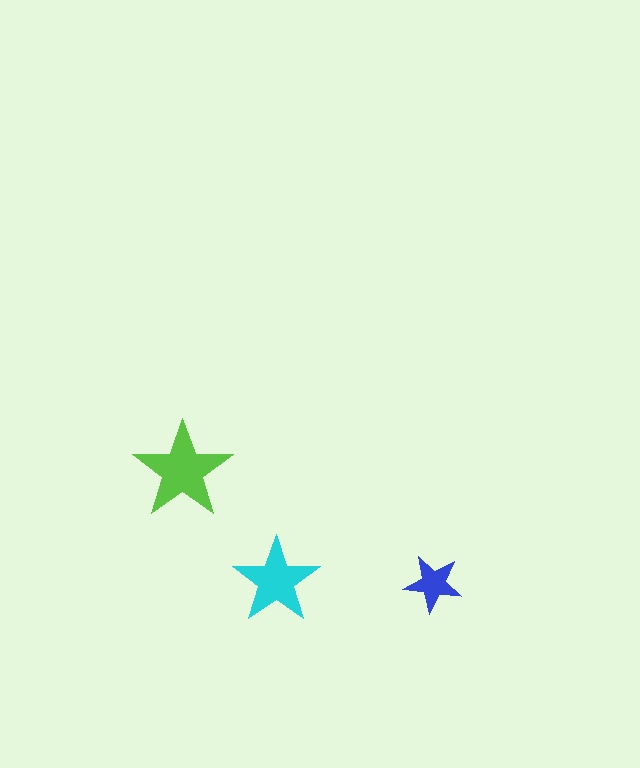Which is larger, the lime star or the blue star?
The lime one.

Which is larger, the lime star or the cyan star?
The lime one.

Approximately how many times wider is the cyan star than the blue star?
About 1.5 times wider.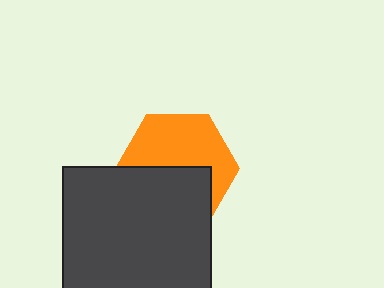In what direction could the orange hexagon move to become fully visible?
The orange hexagon could move up. That would shift it out from behind the dark gray square entirely.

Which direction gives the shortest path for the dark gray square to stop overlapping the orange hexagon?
Moving down gives the shortest separation.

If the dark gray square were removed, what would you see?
You would see the complete orange hexagon.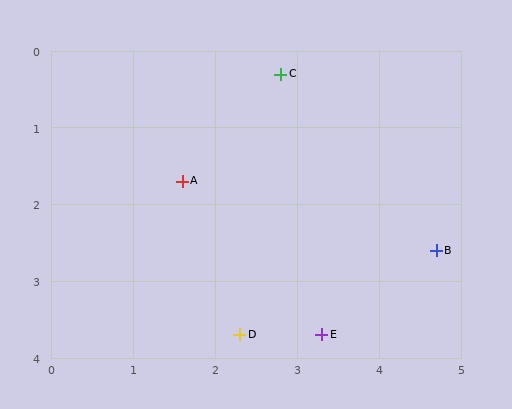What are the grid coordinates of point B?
Point B is at approximately (4.7, 2.6).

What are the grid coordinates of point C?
Point C is at approximately (2.8, 0.3).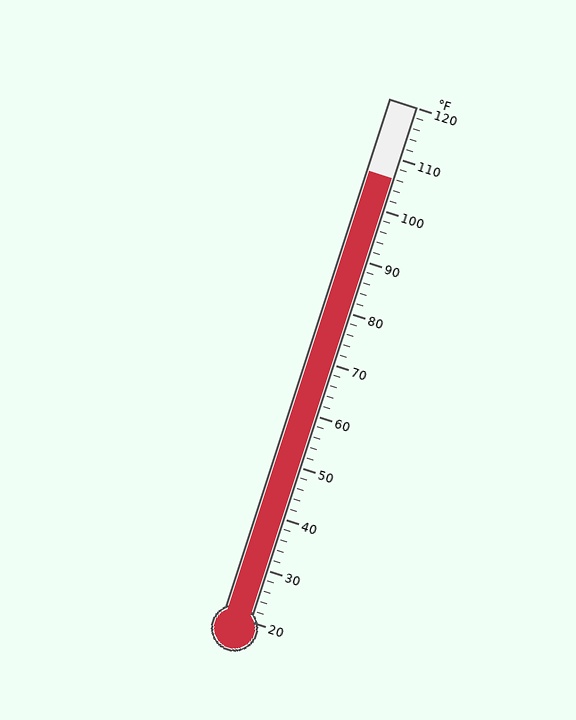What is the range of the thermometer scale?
The thermometer scale ranges from 20°F to 120°F.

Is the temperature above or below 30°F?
The temperature is above 30°F.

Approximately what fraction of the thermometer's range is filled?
The thermometer is filled to approximately 85% of its range.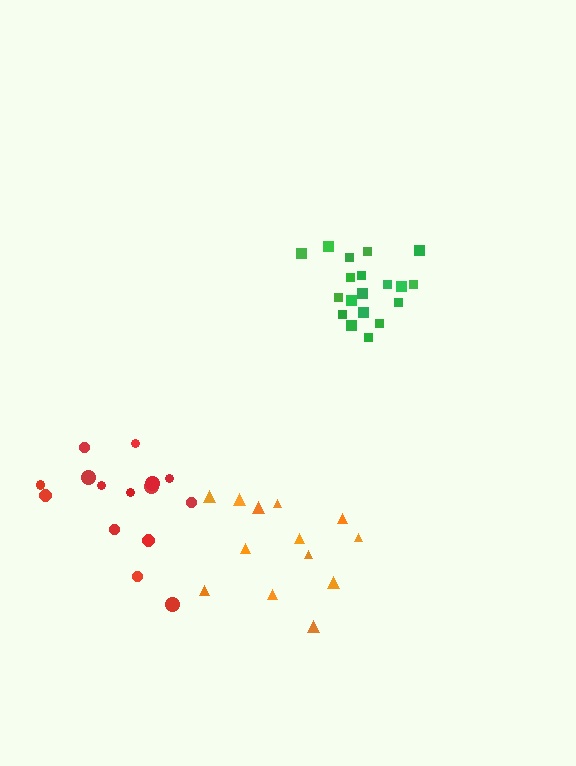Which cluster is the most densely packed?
Green.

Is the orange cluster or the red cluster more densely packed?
Orange.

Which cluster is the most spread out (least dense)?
Red.